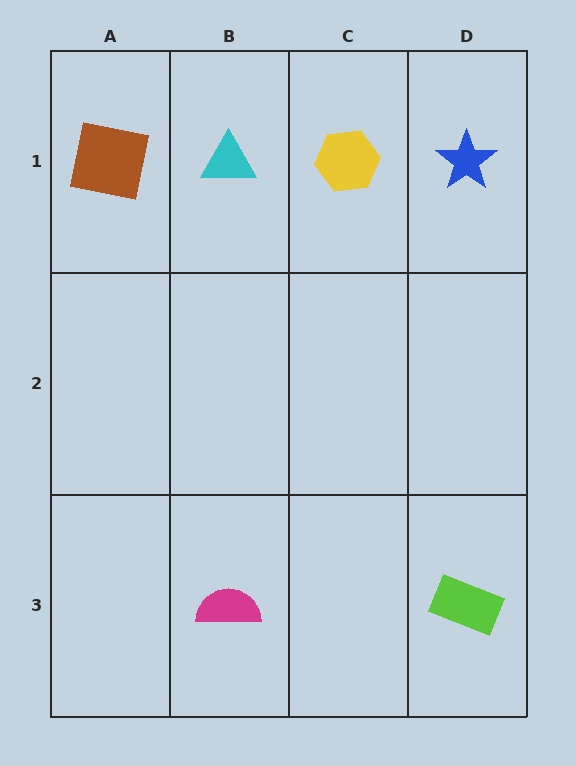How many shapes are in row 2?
0 shapes.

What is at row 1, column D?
A blue star.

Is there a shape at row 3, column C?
No, that cell is empty.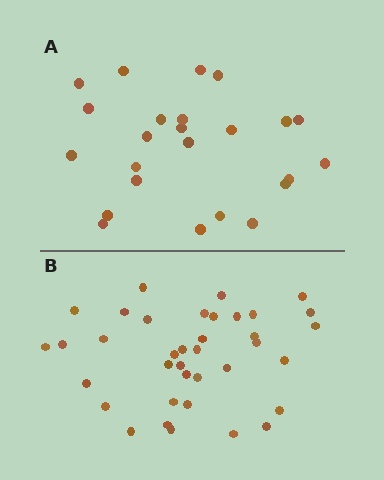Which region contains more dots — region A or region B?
Region B (the bottom region) has more dots.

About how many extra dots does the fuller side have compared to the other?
Region B has approximately 15 more dots than region A.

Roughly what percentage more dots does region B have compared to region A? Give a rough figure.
About 55% more.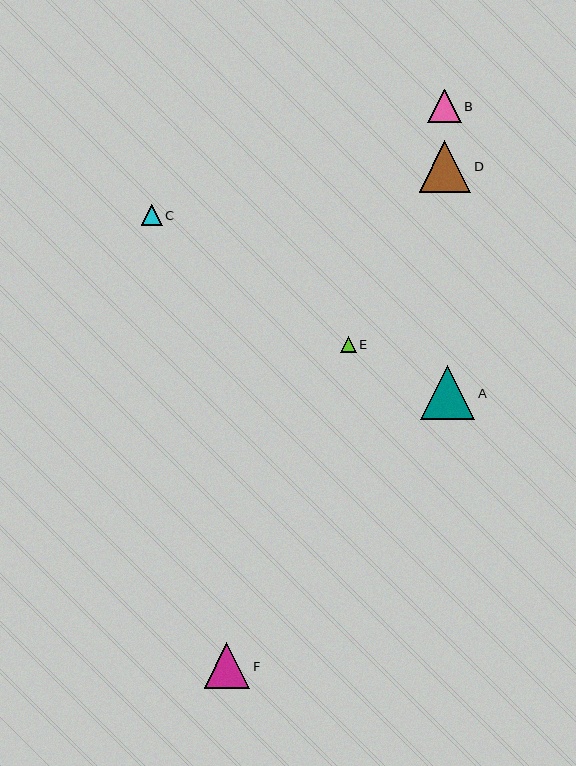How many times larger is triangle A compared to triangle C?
Triangle A is approximately 2.6 times the size of triangle C.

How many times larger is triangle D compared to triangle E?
Triangle D is approximately 3.2 times the size of triangle E.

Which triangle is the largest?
Triangle A is the largest with a size of approximately 55 pixels.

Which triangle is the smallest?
Triangle E is the smallest with a size of approximately 16 pixels.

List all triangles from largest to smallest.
From largest to smallest: A, D, F, B, C, E.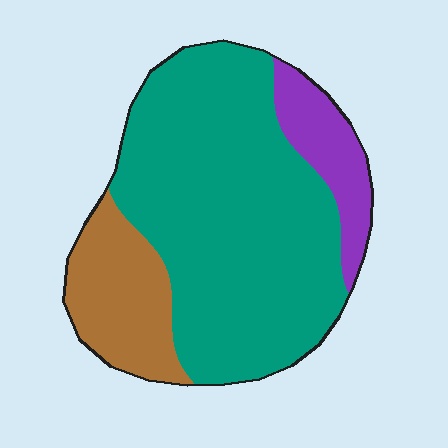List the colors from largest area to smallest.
From largest to smallest: teal, brown, purple.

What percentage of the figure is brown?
Brown covers about 20% of the figure.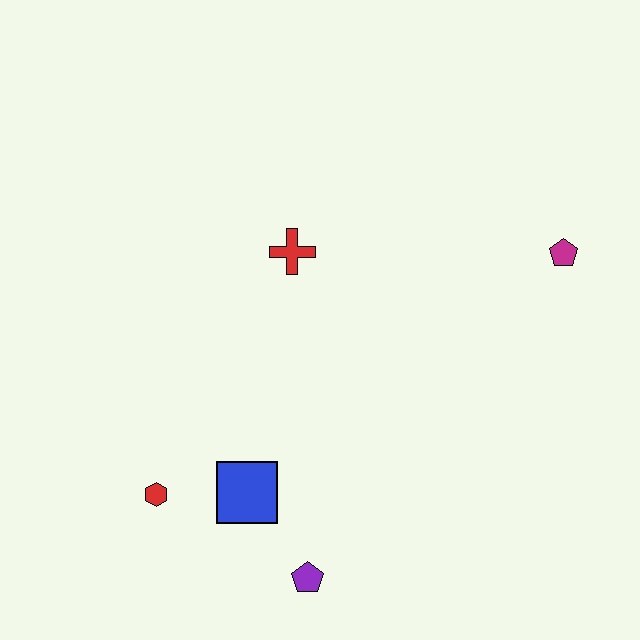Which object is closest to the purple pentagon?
The blue square is closest to the purple pentagon.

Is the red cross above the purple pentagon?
Yes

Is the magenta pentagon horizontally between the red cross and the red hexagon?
No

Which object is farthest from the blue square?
The magenta pentagon is farthest from the blue square.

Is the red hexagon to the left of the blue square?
Yes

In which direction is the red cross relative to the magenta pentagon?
The red cross is to the left of the magenta pentagon.